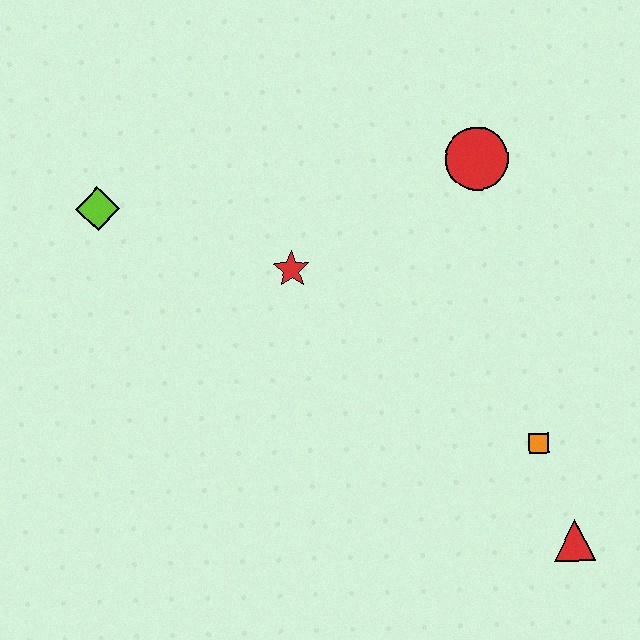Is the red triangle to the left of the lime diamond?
No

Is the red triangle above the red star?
No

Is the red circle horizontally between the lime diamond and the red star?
No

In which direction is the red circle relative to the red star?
The red circle is to the right of the red star.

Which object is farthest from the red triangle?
The lime diamond is farthest from the red triangle.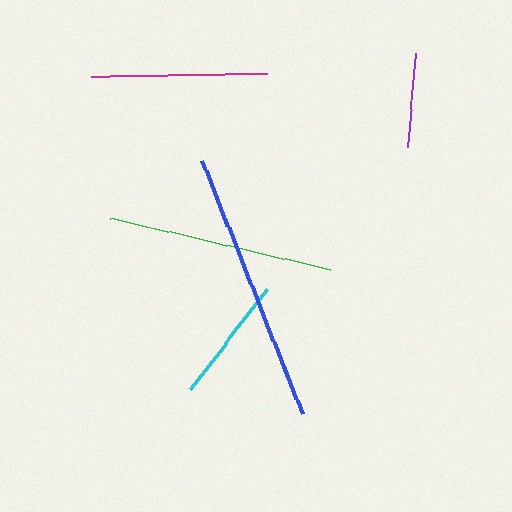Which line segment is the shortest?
The purple line is the shortest at approximately 95 pixels.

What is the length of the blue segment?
The blue segment is approximately 273 pixels long.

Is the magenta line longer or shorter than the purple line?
The magenta line is longer than the purple line.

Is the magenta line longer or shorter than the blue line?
The blue line is longer than the magenta line.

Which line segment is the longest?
The blue line is the longest at approximately 273 pixels.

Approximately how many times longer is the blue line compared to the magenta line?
The blue line is approximately 1.5 times the length of the magenta line.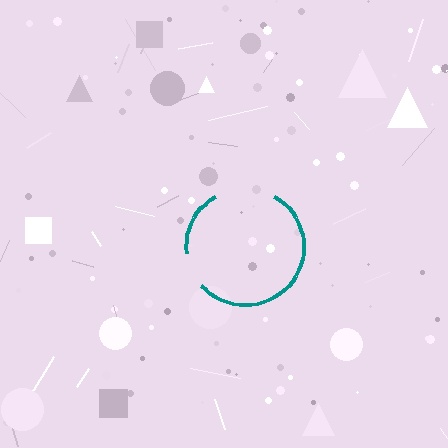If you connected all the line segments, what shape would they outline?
They would outline a circle.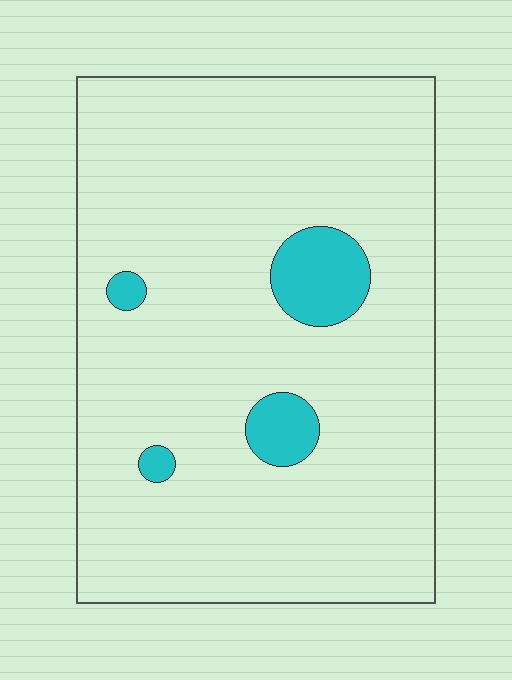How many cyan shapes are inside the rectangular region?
4.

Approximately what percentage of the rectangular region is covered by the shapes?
Approximately 10%.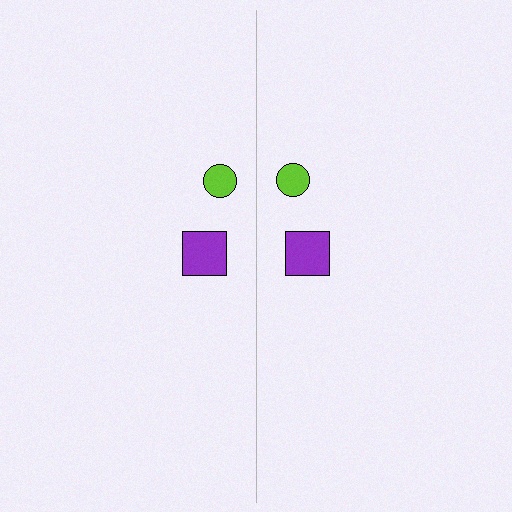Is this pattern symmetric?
Yes, this pattern has bilateral (reflection) symmetry.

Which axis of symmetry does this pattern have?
The pattern has a vertical axis of symmetry running through the center of the image.